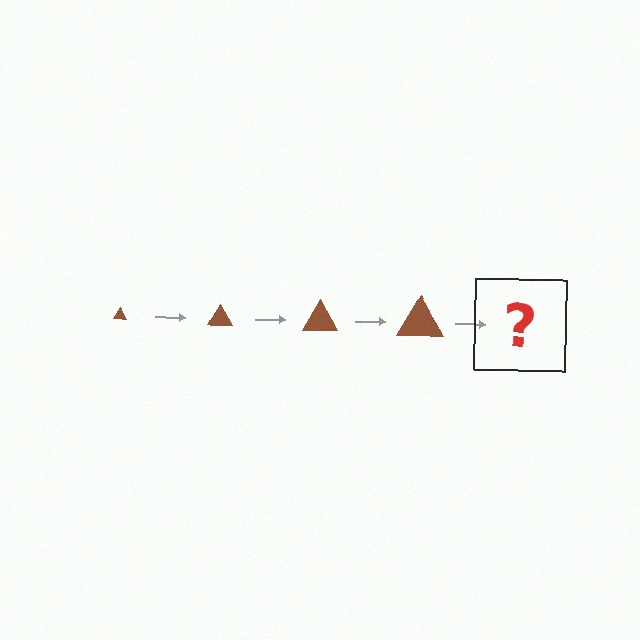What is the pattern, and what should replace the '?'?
The pattern is that the triangle gets progressively larger each step. The '?' should be a brown triangle, larger than the previous one.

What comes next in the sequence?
The next element should be a brown triangle, larger than the previous one.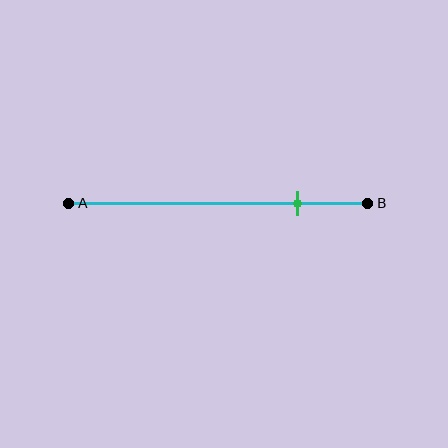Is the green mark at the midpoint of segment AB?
No, the mark is at about 75% from A, not at the 50% midpoint.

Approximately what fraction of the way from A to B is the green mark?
The green mark is approximately 75% of the way from A to B.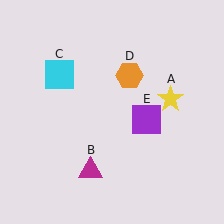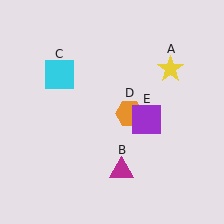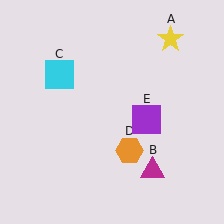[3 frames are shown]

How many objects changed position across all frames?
3 objects changed position: yellow star (object A), magenta triangle (object B), orange hexagon (object D).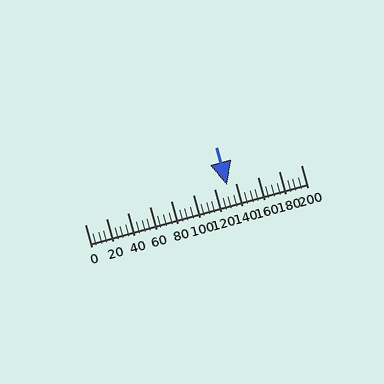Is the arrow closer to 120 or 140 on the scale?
The arrow is closer to 140.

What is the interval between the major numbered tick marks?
The major tick marks are spaced 20 units apart.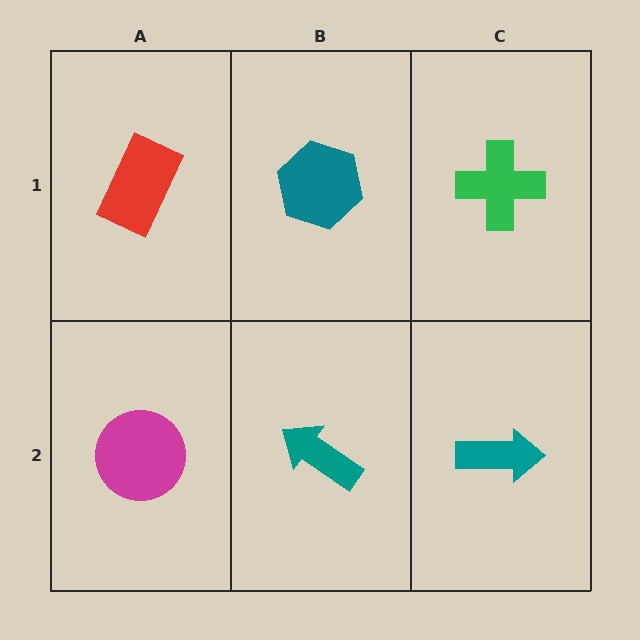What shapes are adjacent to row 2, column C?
A green cross (row 1, column C), a teal arrow (row 2, column B).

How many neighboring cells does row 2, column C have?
2.